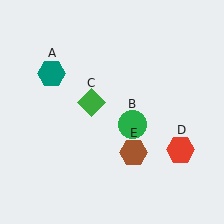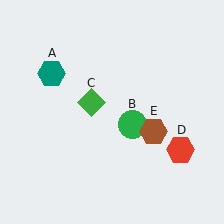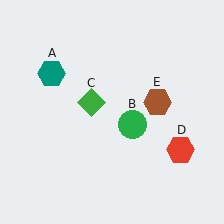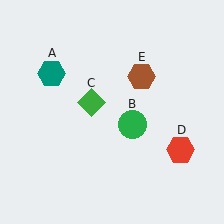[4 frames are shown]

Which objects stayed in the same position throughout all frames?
Teal hexagon (object A) and green circle (object B) and green diamond (object C) and red hexagon (object D) remained stationary.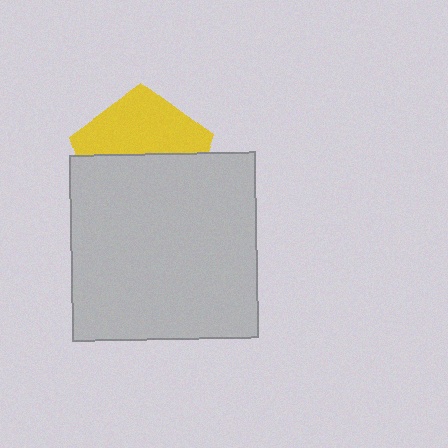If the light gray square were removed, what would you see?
You would see the complete yellow pentagon.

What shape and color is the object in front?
The object in front is a light gray square.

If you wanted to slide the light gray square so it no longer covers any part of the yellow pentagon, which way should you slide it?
Slide it down — that is the most direct way to separate the two shapes.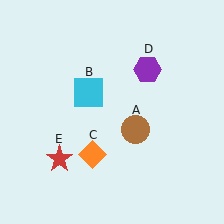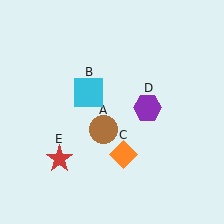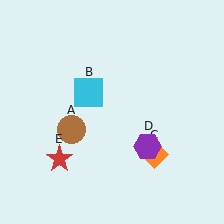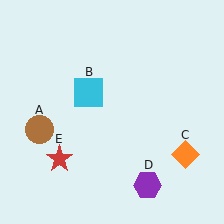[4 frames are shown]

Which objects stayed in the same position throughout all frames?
Cyan square (object B) and red star (object E) remained stationary.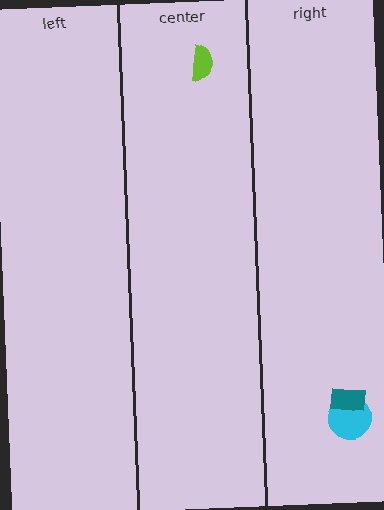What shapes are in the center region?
The lime semicircle.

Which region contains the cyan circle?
The right region.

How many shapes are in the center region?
1.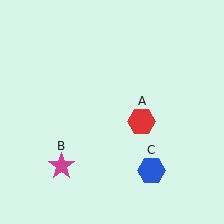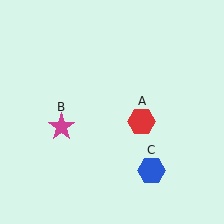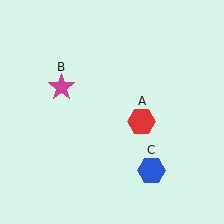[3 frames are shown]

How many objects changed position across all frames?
1 object changed position: magenta star (object B).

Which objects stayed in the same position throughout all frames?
Red hexagon (object A) and blue hexagon (object C) remained stationary.